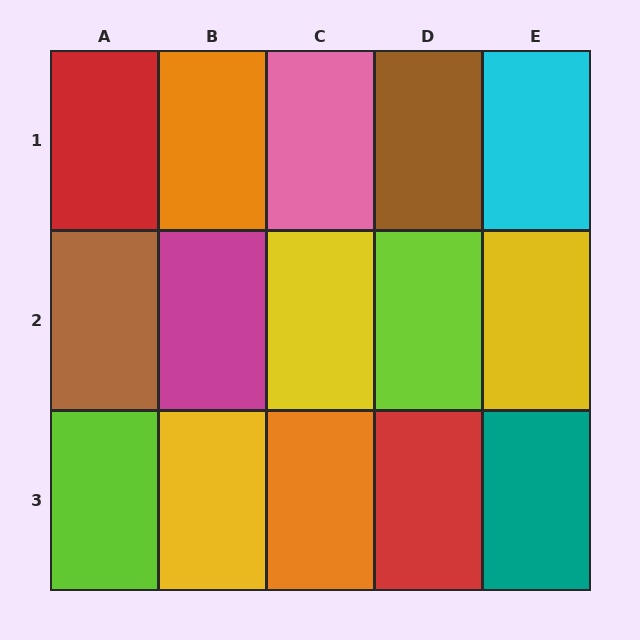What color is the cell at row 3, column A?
Lime.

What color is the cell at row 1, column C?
Pink.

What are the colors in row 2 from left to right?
Brown, magenta, yellow, lime, yellow.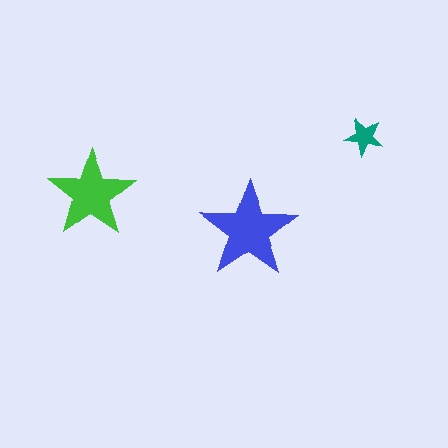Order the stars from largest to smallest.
the blue one, the green one, the teal one.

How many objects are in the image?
There are 3 objects in the image.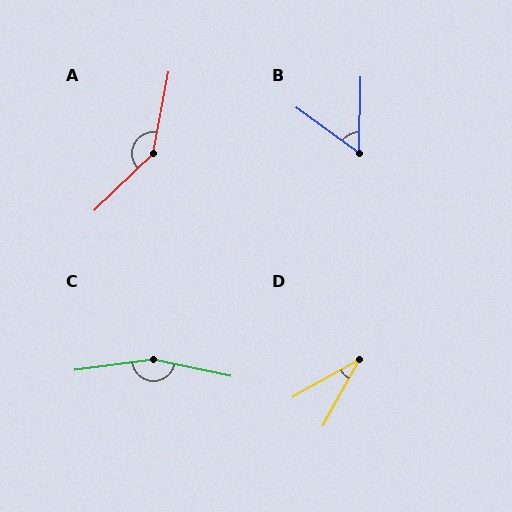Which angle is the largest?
C, at approximately 160 degrees.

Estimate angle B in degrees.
Approximately 55 degrees.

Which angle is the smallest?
D, at approximately 32 degrees.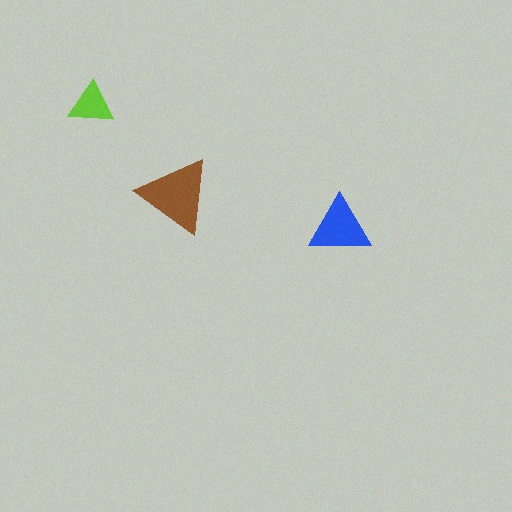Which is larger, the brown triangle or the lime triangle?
The brown one.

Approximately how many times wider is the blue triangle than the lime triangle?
About 1.5 times wider.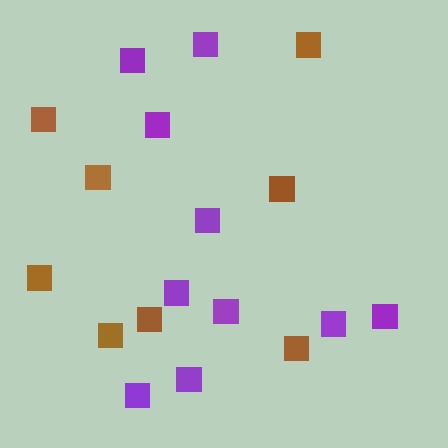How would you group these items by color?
There are 2 groups: one group of purple squares (10) and one group of brown squares (8).